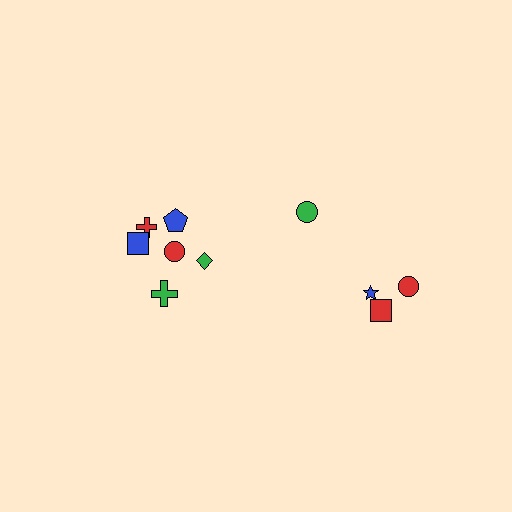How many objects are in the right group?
There are 4 objects.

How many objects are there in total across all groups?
There are 10 objects.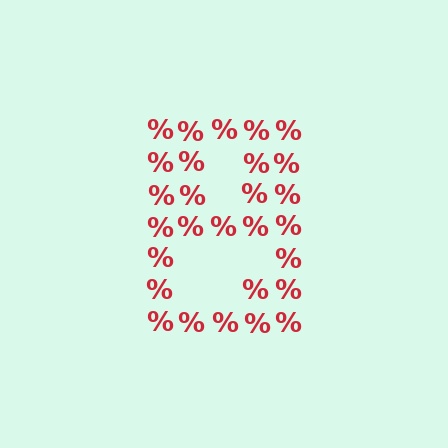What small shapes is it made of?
It is made of small percent signs.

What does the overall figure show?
The overall figure shows the digit 8.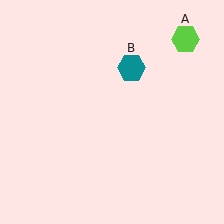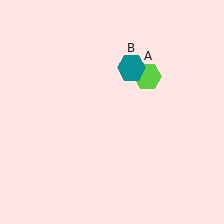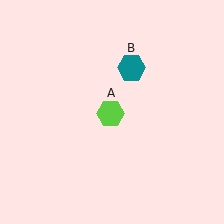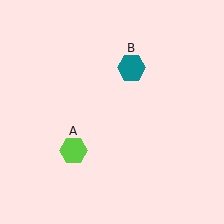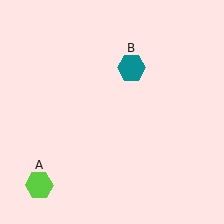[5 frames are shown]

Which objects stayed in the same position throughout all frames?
Teal hexagon (object B) remained stationary.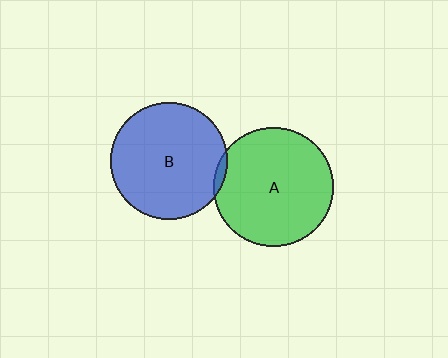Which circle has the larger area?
Circle A (green).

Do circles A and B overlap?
Yes.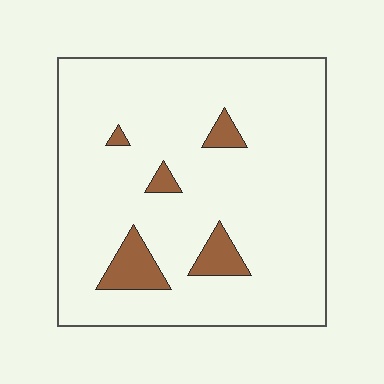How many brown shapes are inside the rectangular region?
5.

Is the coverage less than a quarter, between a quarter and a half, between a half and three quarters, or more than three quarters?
Less than a quarter.